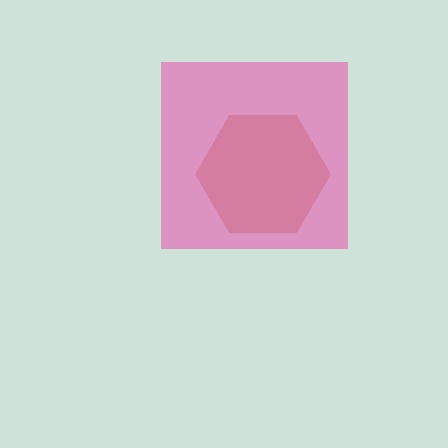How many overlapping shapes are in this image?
There are 2 overlapping shapes in the image.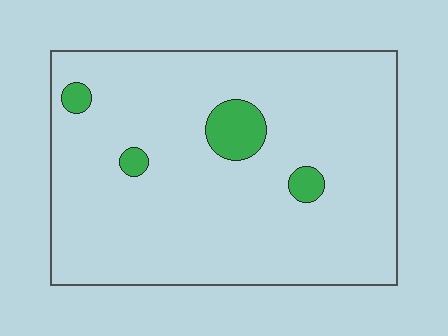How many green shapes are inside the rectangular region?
4.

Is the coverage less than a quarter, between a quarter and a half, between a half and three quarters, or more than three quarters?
Less than a quarter.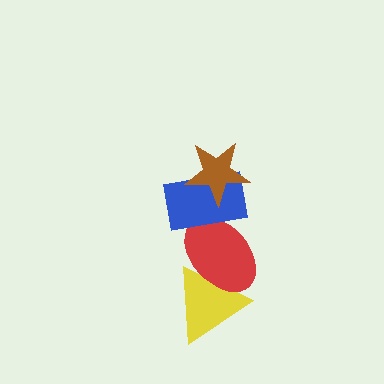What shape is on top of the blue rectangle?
The brown star is on top of the blue rectangle.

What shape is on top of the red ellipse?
The blue rectangle is on top of the red ellipse.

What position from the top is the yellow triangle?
The yellow triangle is 4th from the top.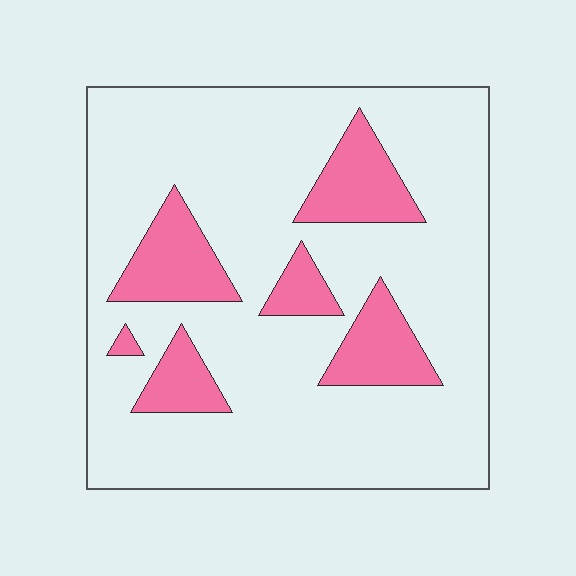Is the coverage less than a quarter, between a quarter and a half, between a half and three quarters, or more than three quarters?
Less than a quarter.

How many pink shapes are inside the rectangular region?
6.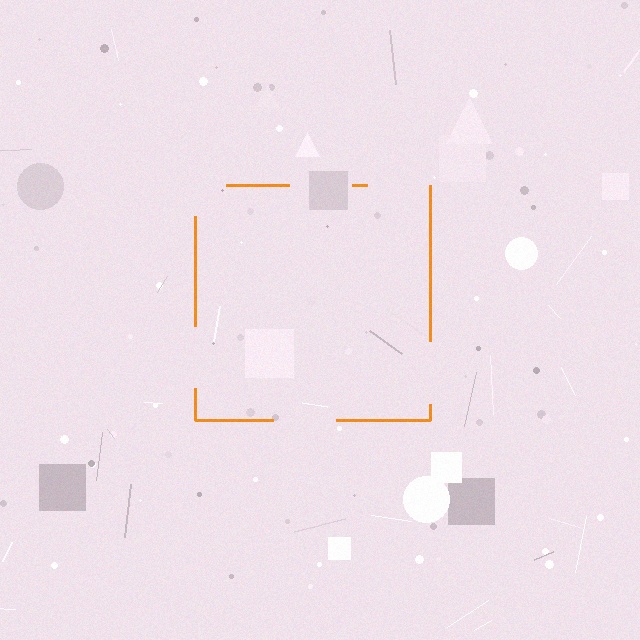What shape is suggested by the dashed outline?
The dashed outline suggests a square.